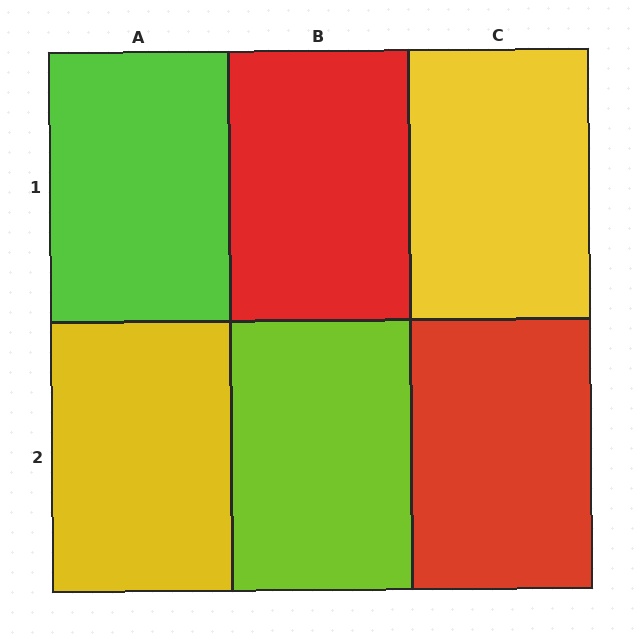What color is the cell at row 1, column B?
Red.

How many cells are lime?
2 cells are lime.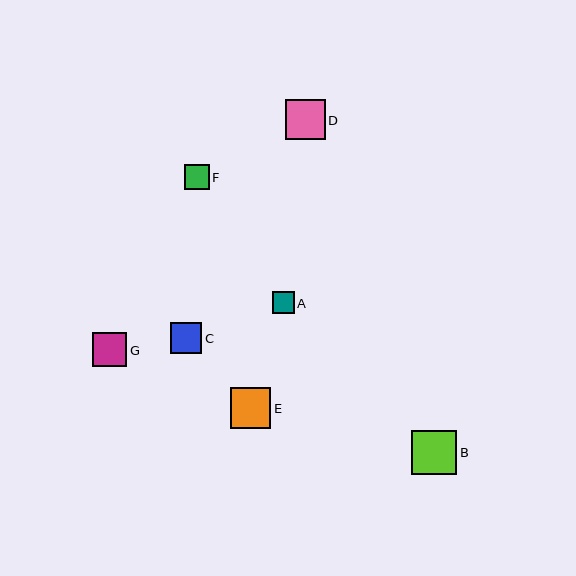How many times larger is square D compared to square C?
Square D is approximately 1.3 times the size of square C.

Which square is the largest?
Square B is the largest with a size of approximately 45 pixels.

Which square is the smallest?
Square A is the smallest with a size of approximately 22 pixels.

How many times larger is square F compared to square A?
Square F is approximately 1.1 times the size of square A.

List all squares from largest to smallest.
From largest to smallest: B, E, D, G, C, F, A.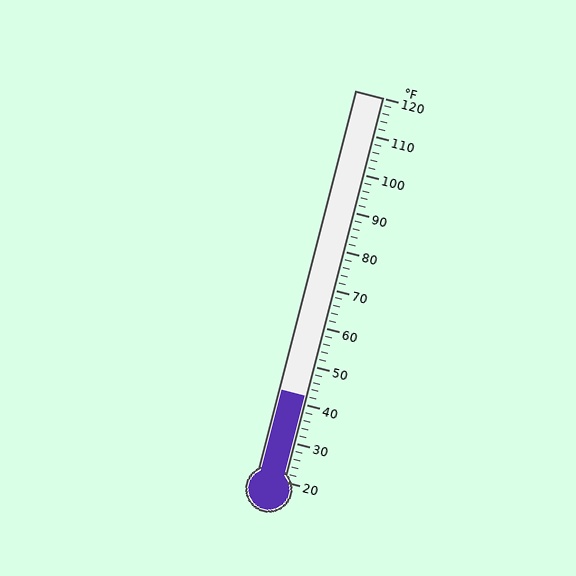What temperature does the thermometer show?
The thermometer shows approximately 42°F.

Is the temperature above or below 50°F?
The temperature is below 50°F.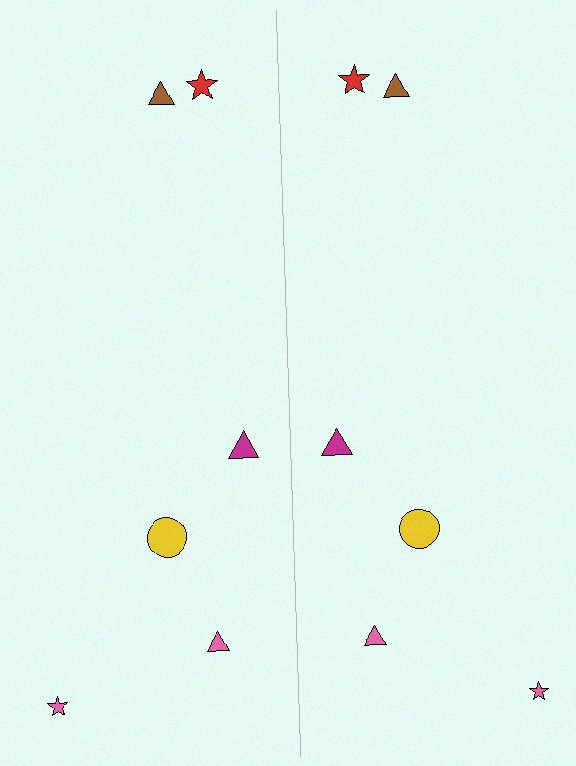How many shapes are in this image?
There are 12 shapes in this image.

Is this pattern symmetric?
Yes, this pattern has bilateral (reflection) symmetry.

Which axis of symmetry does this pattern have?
The pattern has a vertical axis of symmetry running through the center of the image.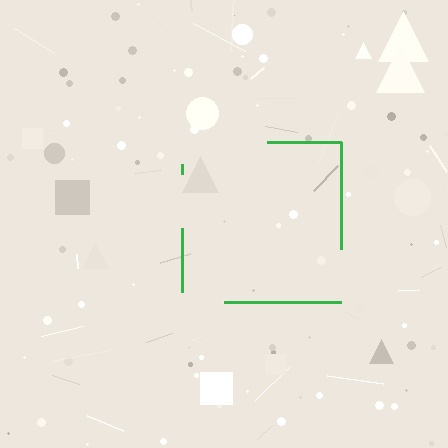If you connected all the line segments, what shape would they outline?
They would outline a square.